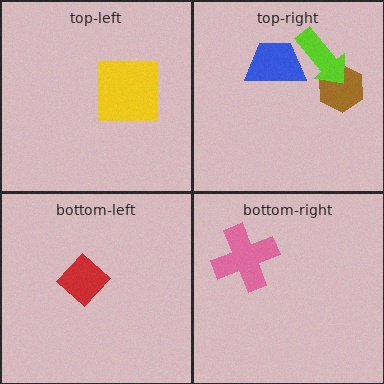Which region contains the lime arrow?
The top-right region.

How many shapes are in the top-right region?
3.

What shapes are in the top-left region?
The yellow square.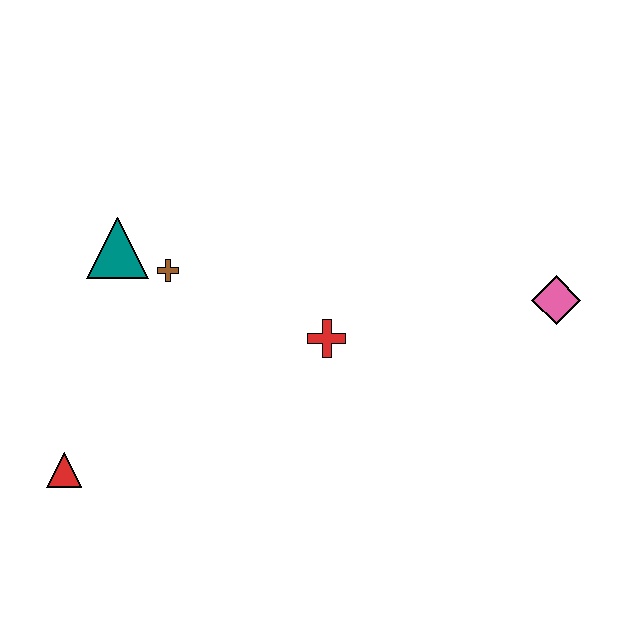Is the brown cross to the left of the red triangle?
No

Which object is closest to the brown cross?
The teal triangle is closest to the brown cross.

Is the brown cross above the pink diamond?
Yes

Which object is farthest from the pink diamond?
The red triangle is farthest from the pink diamond.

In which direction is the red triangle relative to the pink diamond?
The red triangle is to the left of the pink diamond.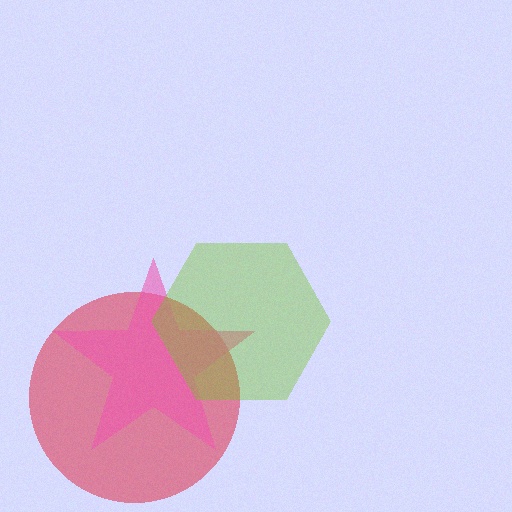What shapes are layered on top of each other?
The layered shapes are: a red circle, a pink star, a lime hexagon.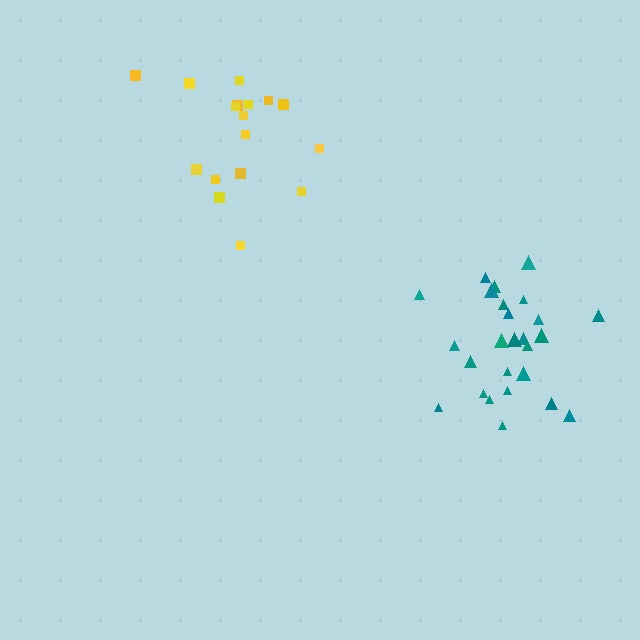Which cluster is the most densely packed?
Teal.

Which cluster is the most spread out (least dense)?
Yellow.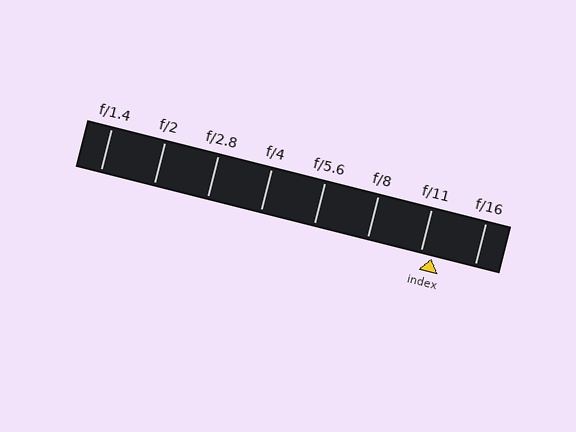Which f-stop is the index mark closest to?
The index mark is closest to f/11.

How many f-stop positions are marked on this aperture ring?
There are 8 f-stop positions marked.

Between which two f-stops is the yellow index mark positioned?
The index mark is between f/11 and f/16.